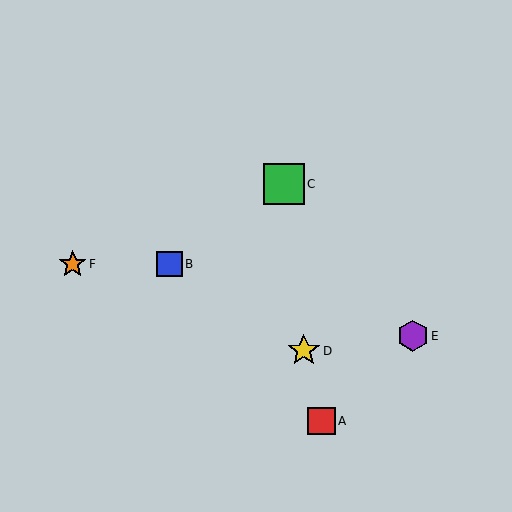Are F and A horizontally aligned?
No, F is at y≈264 and A is at y≈421.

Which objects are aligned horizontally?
Objects B, F are aligned horizontally.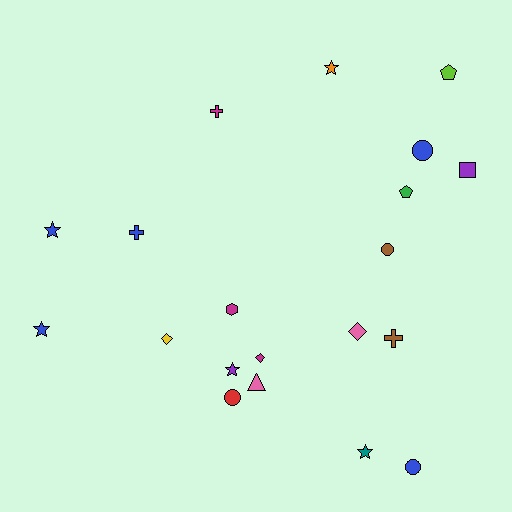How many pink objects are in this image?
There are 2 pink objects.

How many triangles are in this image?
There is 1 triangle.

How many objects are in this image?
There are 20 objects.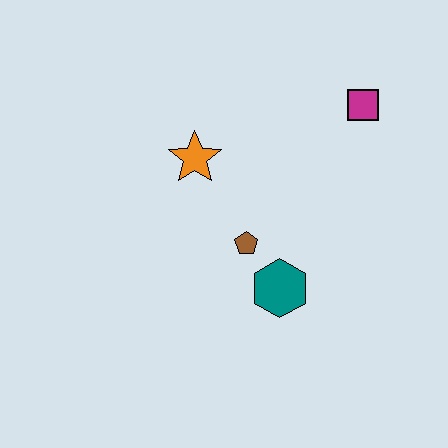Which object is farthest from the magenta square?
The teal hexagon is farthest from the magenta square.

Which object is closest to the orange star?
The brown pentagon is closest to the orange star.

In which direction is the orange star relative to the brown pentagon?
The orange star is above the brown pentagon.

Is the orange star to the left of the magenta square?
Yes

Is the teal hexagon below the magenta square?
Yes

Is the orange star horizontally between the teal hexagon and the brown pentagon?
No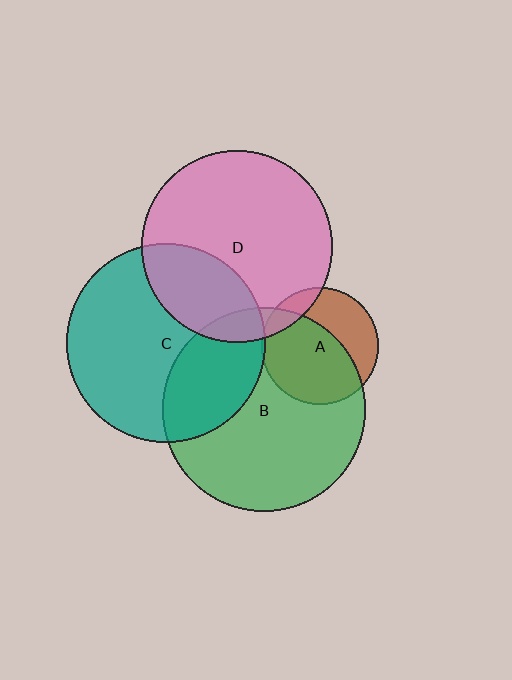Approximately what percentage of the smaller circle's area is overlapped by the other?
Approximately 60%.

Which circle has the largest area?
Circle B (green).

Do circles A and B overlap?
Yes.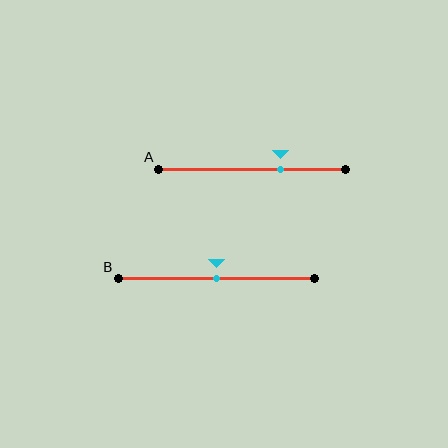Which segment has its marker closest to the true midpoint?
Segment B has its marker closest to the true midpoint.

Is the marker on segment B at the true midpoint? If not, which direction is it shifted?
Yes, the marker on segment B is at the true midpoint.